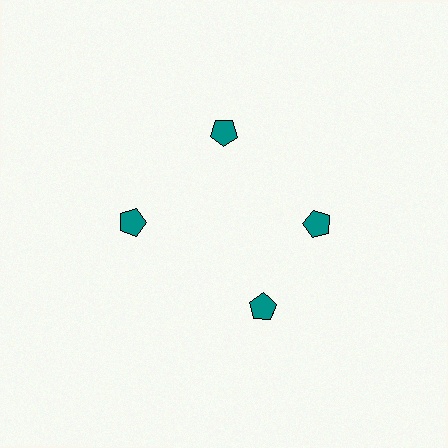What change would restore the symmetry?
The symmetry would be restored by rotating it back into even spacing with its neighbors so that all 4 pentagons sit at equal angles and equal distance from the center.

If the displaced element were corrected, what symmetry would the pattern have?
It would have 4-fold rotational symmetry — the pattern would map onto itself every 90 degrees.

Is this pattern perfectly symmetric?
No. The 4 teal pentagons are arranged in a ring, but one element near the 6 o'clock position is rotated out of alignment along the ring, breaking the 4-fold rotational symmetry.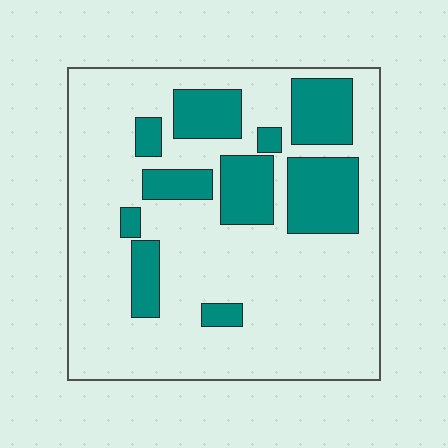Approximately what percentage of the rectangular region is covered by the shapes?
Approximately 25%.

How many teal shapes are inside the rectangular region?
10.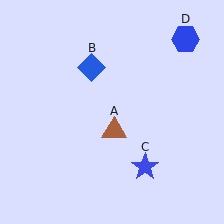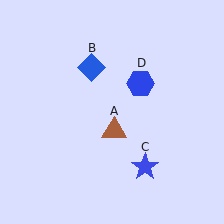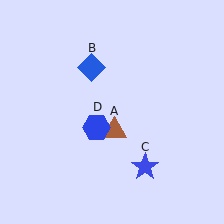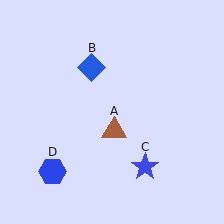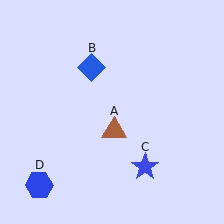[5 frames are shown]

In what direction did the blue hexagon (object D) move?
The blue hexagon (object D) moved down and to the left.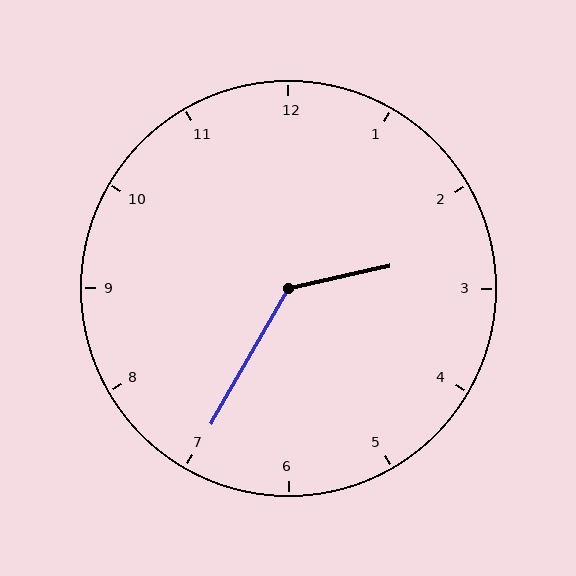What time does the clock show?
2:35.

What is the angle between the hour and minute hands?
Approximately 132 degrees.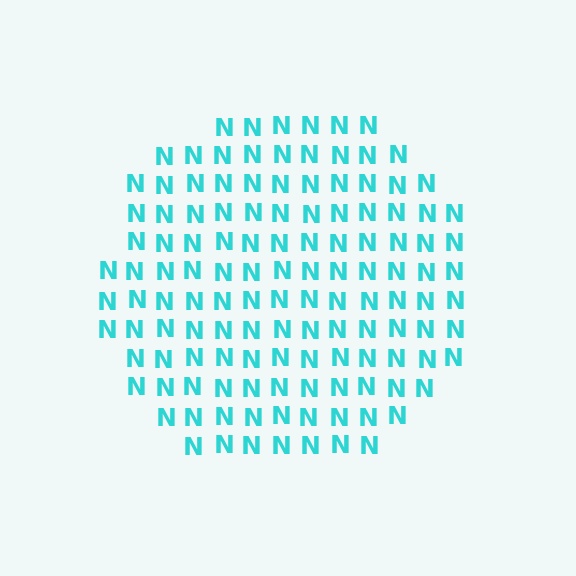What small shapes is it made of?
It is made of small letter N's.